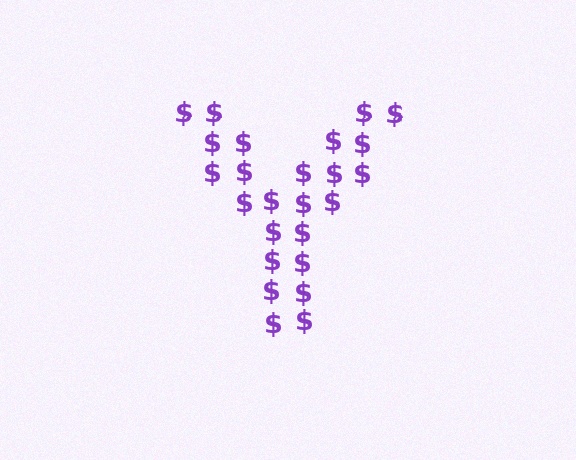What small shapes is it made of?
It is made of small dollar signs.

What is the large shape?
The large shape is the letter Y.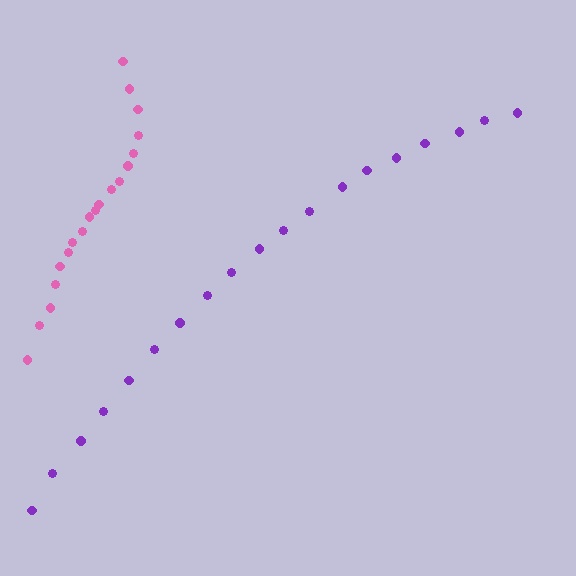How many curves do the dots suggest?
There are 2 distinct paths.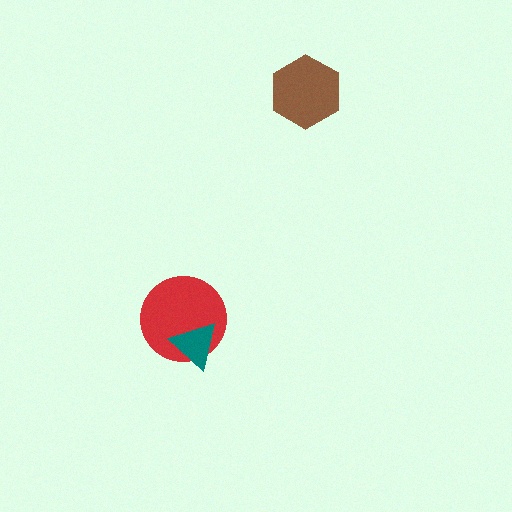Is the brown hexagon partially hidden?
No, no other shape covers it.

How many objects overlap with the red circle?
1 object overlaps with the red circle.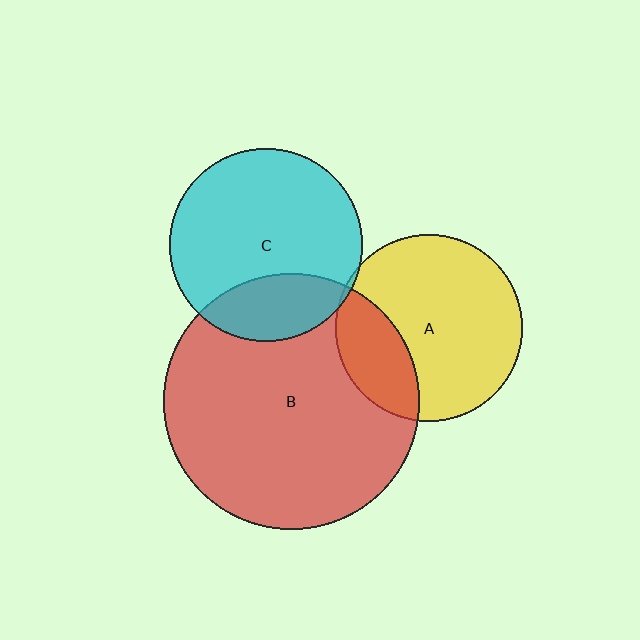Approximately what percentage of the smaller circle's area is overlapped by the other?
Approximately 25%.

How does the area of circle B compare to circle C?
Approximately 1.8 times.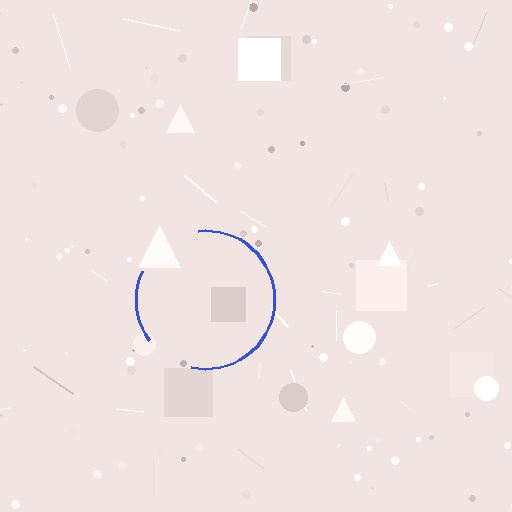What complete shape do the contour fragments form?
The contour fragments form a circle.